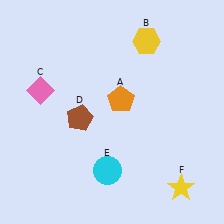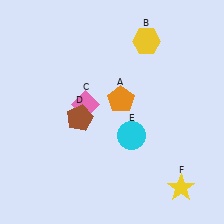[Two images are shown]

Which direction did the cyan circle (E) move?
The cyan circle (E) moved up.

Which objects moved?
The objects that moved are: the pink diamond (C), the cyan circle (E).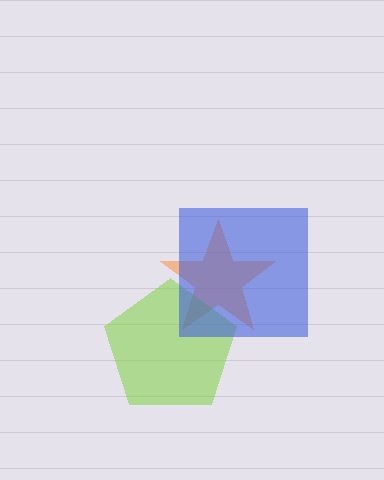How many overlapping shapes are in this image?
There are 3 overlapping shapes in the image.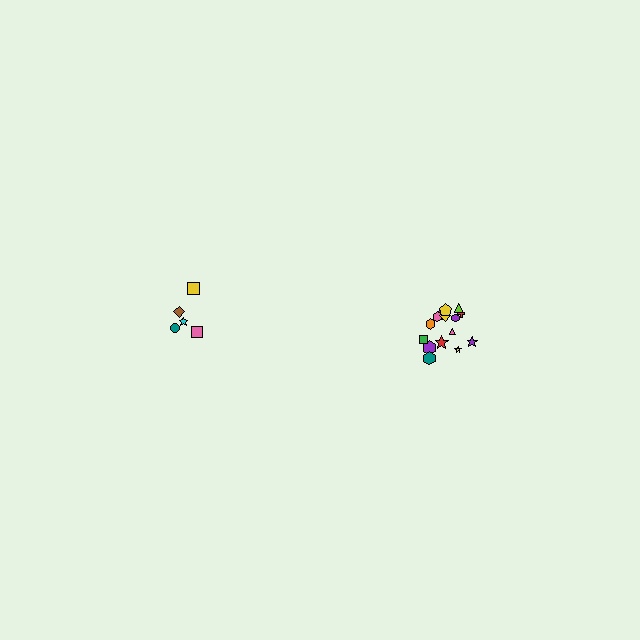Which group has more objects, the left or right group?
The right group.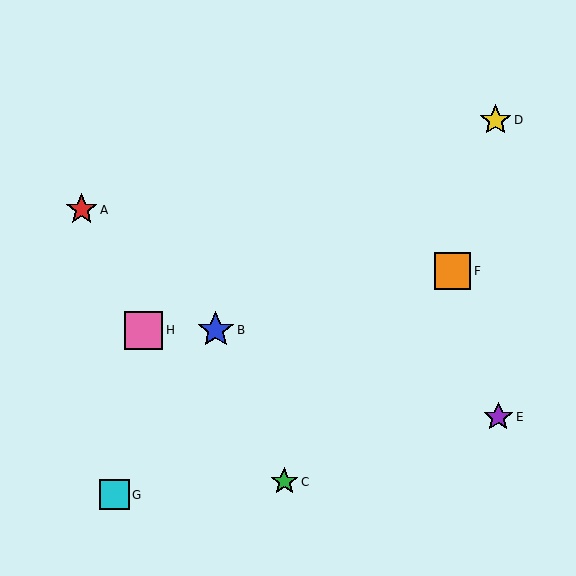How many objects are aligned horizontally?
2 objects (B, H) are aligned horizontally.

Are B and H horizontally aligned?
Yes, both are at y≈330.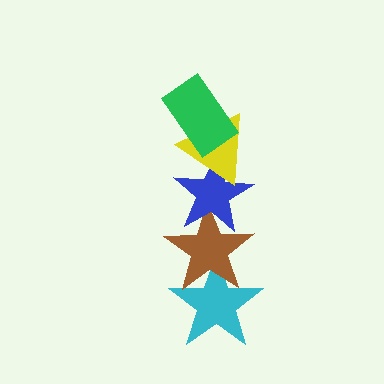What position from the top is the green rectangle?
The green rectangle is 1st from the top.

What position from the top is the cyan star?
The cyan star is 5th from the top.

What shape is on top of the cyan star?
The brown star is on top of the cyan star.